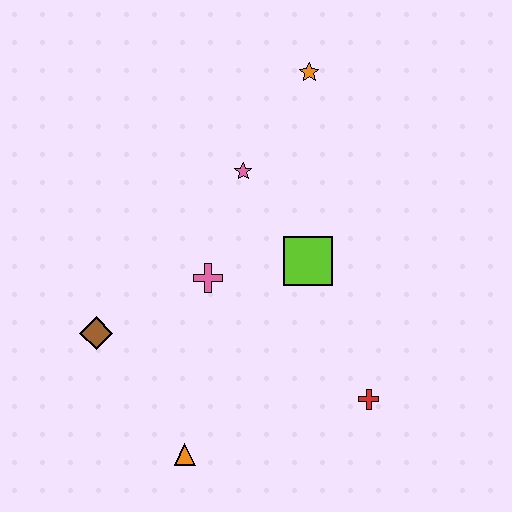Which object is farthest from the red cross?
The orange star is farthest from the red cross.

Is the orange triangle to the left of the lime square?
Yes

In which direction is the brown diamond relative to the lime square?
The brown diamond is to the left of the lime square.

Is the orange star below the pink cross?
No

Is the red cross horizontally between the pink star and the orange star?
No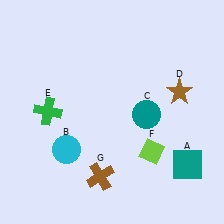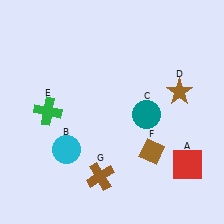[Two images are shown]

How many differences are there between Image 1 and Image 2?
There are 2 differences between the two images.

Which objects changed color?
A changed from teal to red. F changed from lime to brown.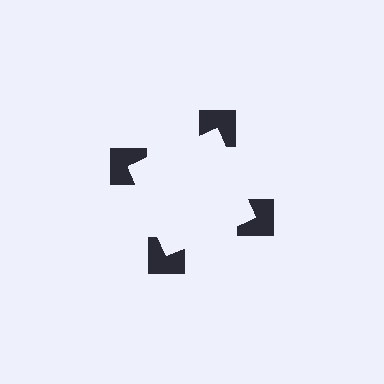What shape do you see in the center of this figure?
An illusory square — its edges are inferred from the aligned wedge cuts in the notched squares, not physically drawn.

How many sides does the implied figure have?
4 sides.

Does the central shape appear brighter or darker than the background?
It typically appears slightly brighter than the background, even though no actual brightness change is drawn.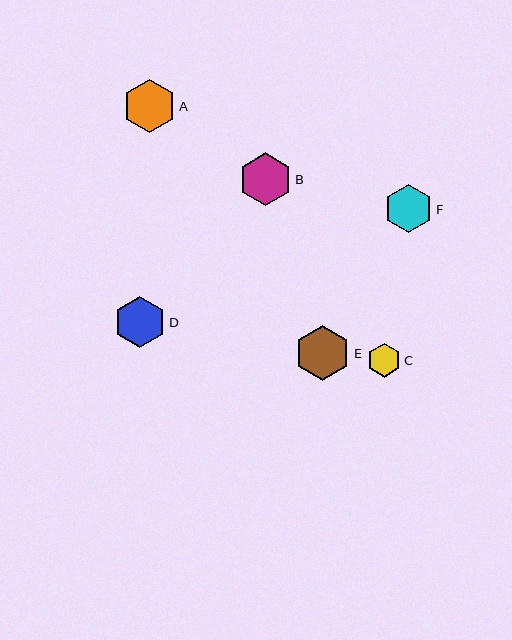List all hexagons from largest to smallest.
From largest to smallest: E, A, B, D, F, C.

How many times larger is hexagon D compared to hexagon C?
Hexagon D is approximately 1.5 times the size of hexagon C.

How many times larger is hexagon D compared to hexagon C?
Hexagon D is approximately 1.5 times the size of hexagon C.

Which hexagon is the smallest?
Hexagon C is the smallest with a size of approximately 34 pixels.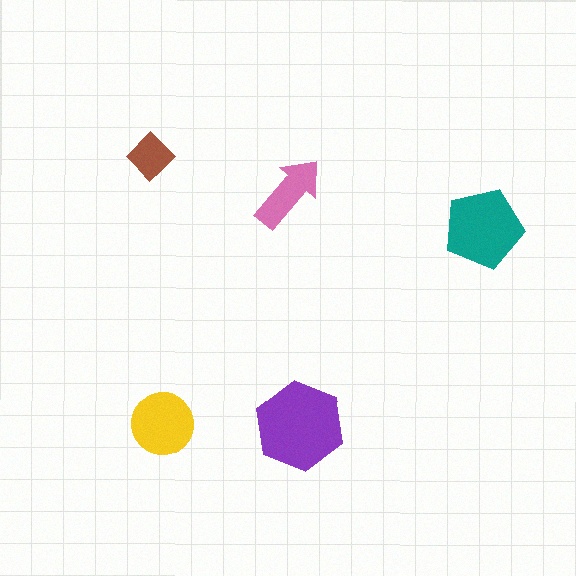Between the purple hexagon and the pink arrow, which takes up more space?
The purple hexagon.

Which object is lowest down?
The purple hexagon is bottommost.